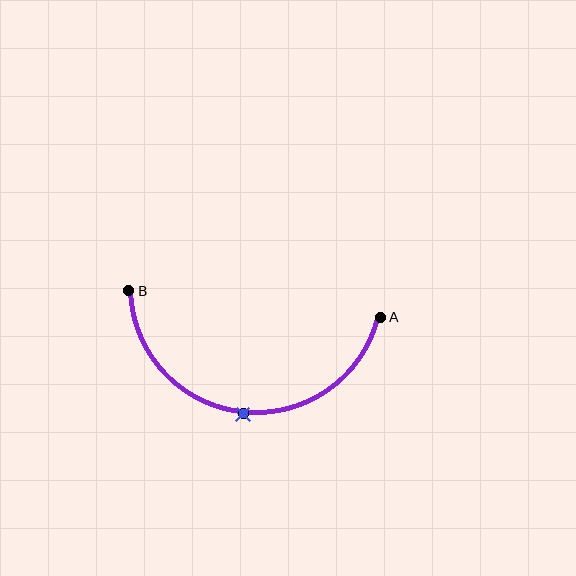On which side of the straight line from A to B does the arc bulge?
The arc bulges below the straight line connecting A and B.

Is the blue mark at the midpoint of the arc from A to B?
Yes. The blue mark lies on the arc at equal arc-length from both A and B — it is the arc midpoint.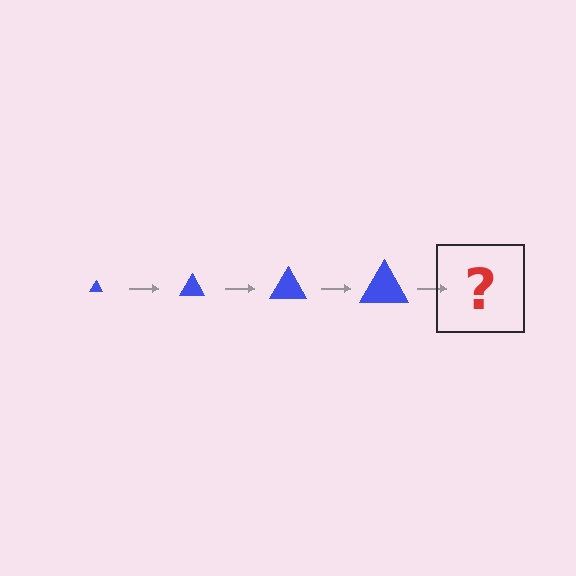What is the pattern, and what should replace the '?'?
The pattern is that the triangle gets progressively larger each step. The '?' should be a blue triangle, larger than the previous one.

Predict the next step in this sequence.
The next step is a blue triangle, larger than the previous one.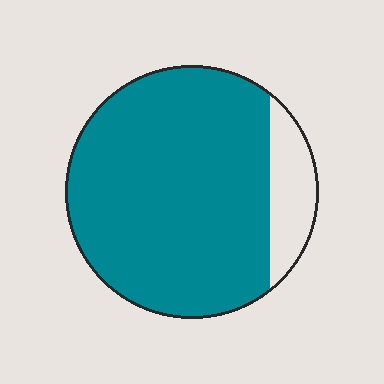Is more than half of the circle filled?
Yes.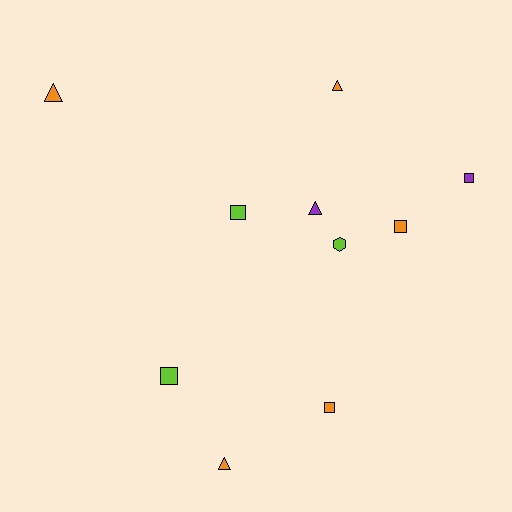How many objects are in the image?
There are 10 objects.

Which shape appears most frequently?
Square, with 5 objects.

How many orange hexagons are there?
There are no orange hexagons.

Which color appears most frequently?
Orange, with 5 objects.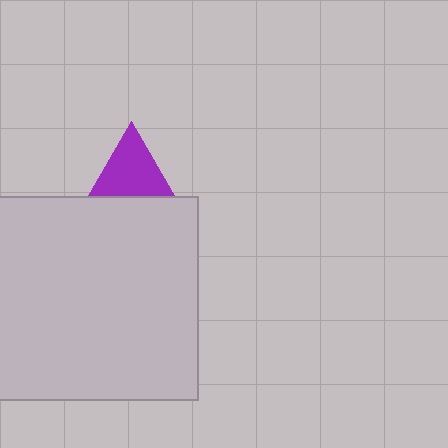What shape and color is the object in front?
The object in front is a light gray square.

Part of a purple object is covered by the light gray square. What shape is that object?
It is a triangle.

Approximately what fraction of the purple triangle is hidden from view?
Roughly 47% of the purple triangle is hidden behind the light gray square.